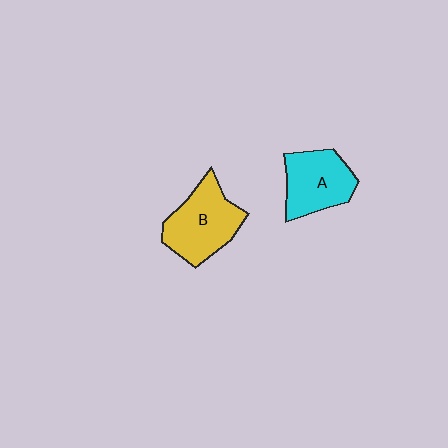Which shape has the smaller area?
Shape A (cyan).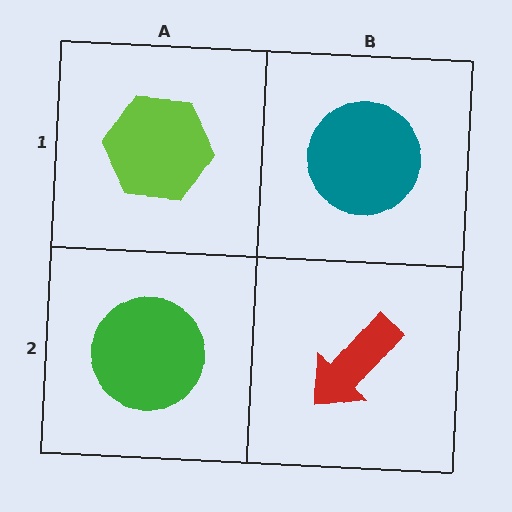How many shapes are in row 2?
2 shapes.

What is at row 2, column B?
A red arrow.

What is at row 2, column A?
A green circle.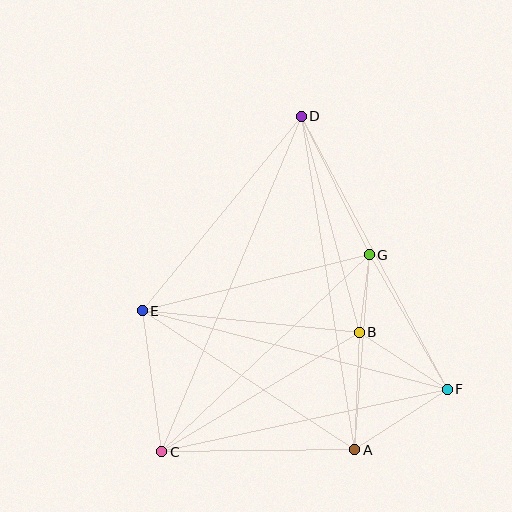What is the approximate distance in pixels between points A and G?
The distance between A and G is approximately 196 pixels.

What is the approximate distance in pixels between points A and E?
The distance between A and E is approximately 254 pixels.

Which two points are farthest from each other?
Points C and D are farthest from each other.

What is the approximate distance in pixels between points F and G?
The distance between F and G is approximately 156 pixels.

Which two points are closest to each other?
Points B and G are closest to each other.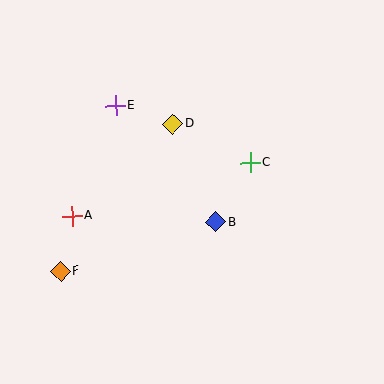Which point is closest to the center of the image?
Point B at (216, 222) is closest to the center.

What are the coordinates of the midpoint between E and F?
The midpoint between E and F is at (88, 188).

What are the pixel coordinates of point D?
Point D is at (173, 124).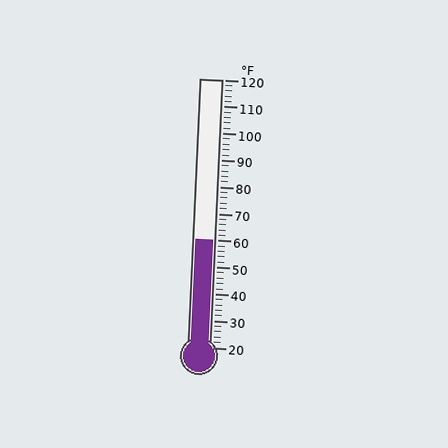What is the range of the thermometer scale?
The thermometer scale ranges from 20°F to 120°F.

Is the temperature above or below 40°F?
The temperature is above 40°F.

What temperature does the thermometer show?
The thermometer shows approximately 60°F.